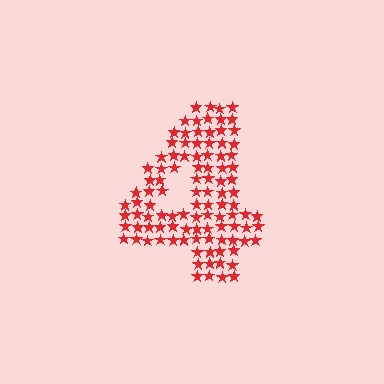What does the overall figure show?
The overall figure shows the digit 4.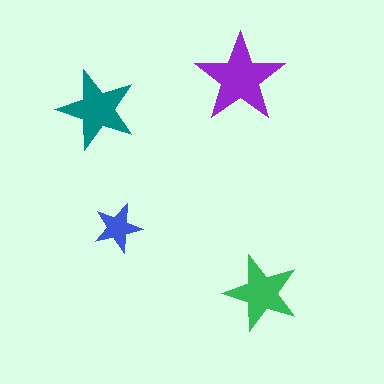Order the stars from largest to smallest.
the purple one, the teal one, the green one, the blue one.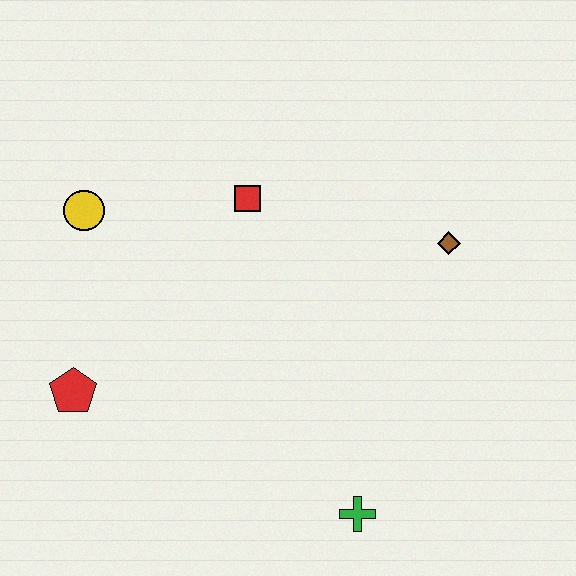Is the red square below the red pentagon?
No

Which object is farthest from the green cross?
The yellow circle is farthest from the green cross.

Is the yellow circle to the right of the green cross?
No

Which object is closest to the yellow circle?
The red square is closest to the yellow circle.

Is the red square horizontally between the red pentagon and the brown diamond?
Yes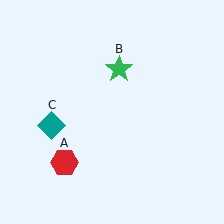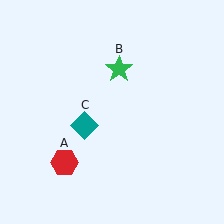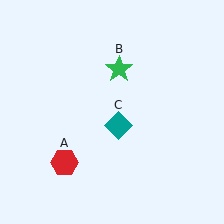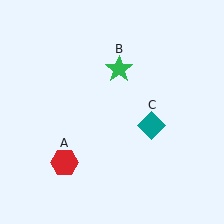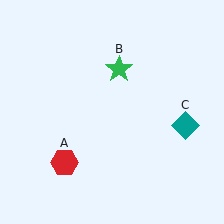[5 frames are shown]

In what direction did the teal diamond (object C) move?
The teal diamond (object C) moved right.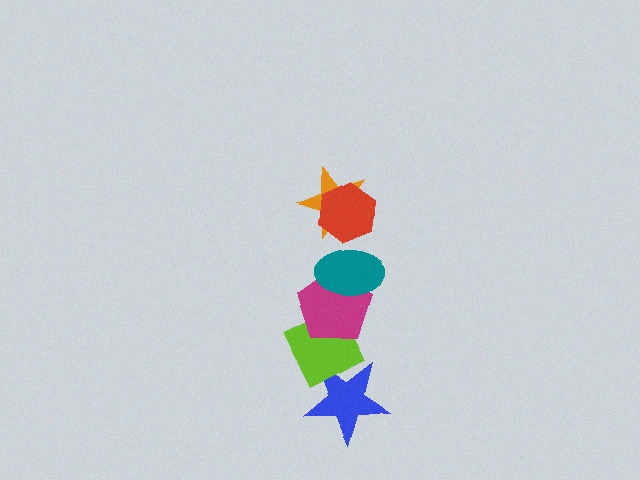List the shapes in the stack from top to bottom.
From top to bottom: the red hexagon, the orange star, the teal ellipse, the magenta pentagon, the lime diamond, the blue star.